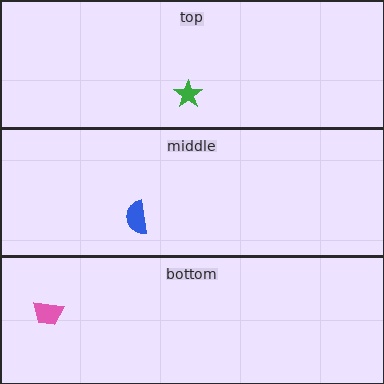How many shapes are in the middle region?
1.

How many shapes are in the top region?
1.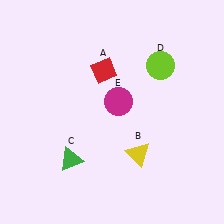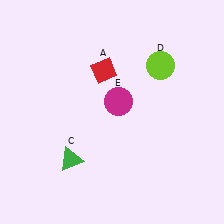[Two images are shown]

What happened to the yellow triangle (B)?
The yellow triangle (B) was removed in Image 2. It was in the bottom-right area of Image 1.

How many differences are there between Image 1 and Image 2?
There is 1 difference between the two images.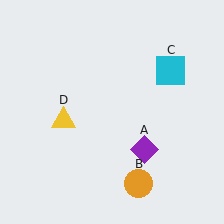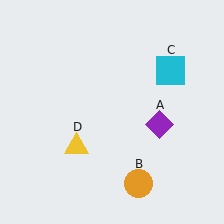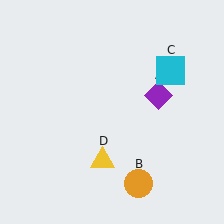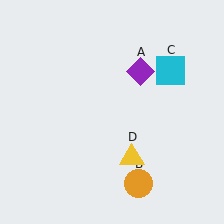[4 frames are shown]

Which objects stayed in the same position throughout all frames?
Orange circle (object B) and cyan square (object C) remained stationary.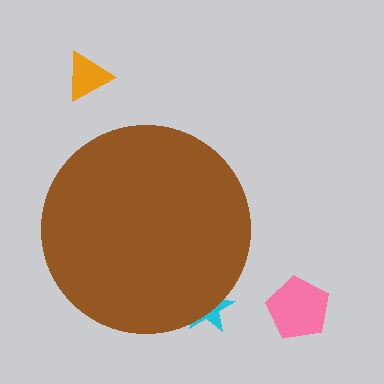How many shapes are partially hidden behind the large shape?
1 shape is partially hidden.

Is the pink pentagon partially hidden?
No, the pink pentagon is fully visible.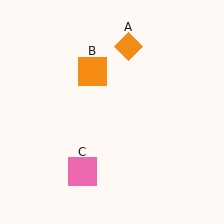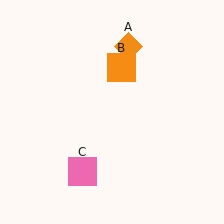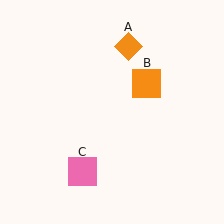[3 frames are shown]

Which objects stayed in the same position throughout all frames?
Orange diamond (object A) and pink square (object C) remained stationary.